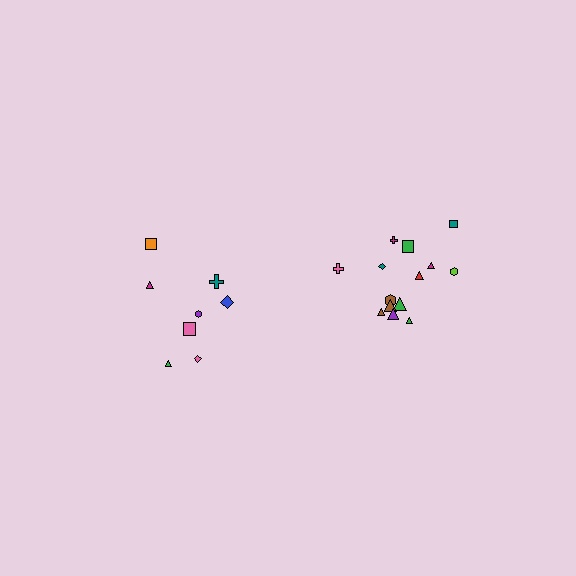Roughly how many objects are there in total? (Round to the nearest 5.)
Roughly 25 objects in total.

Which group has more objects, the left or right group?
The right group.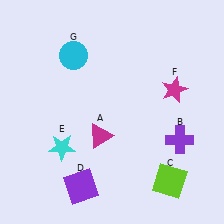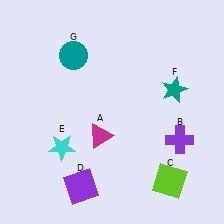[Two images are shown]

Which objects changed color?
F changed from magenta to teal. G changed from cyan to teal.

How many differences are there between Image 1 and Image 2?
There are 2 differences between the two images.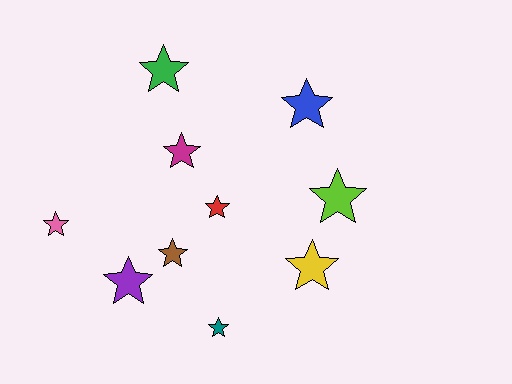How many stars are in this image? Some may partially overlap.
There are 10 stars.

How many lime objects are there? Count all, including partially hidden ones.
There is 1 lime object.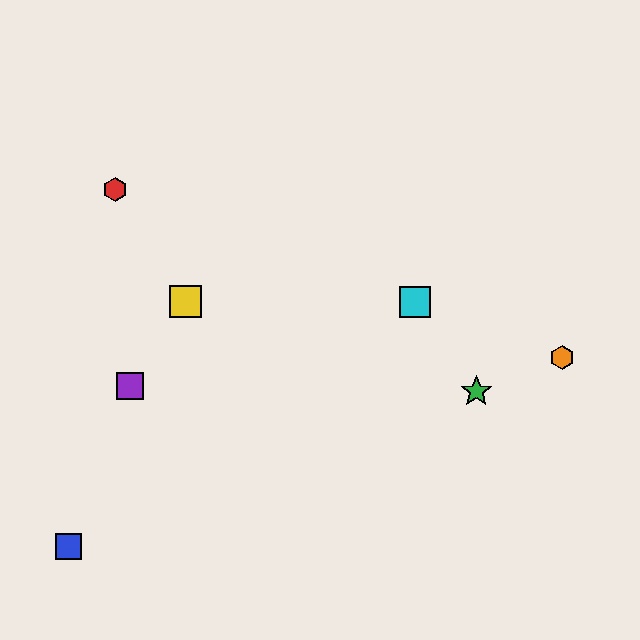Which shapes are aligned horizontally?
The yellow square, the cyan square are aligned horizontally.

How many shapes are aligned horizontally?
2 shapes (the yellow square, the cyan square) are aligned horizontally.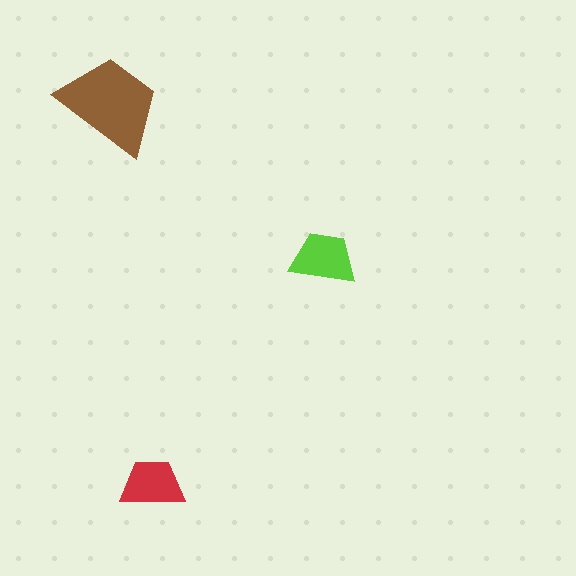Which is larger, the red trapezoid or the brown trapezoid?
The brown one.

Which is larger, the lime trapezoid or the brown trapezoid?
The brown one.